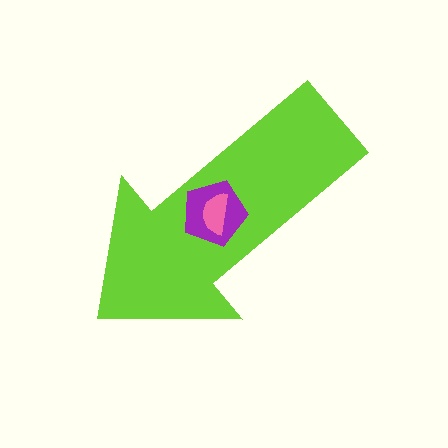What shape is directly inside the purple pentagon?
The pink semicircle.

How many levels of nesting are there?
3.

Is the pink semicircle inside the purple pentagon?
Yes.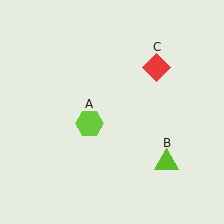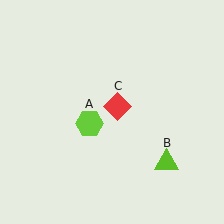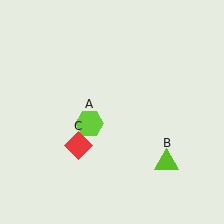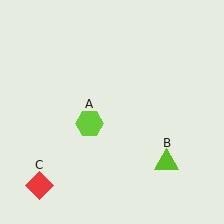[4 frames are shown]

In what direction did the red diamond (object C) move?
The red diamond (object C) moved down and to the left.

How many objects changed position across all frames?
1 object changed position: red diamond (object C).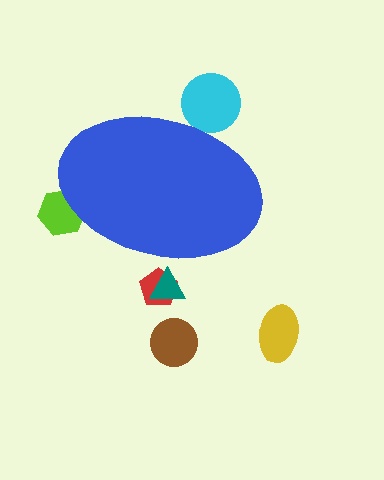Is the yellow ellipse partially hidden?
No, the yellow ellipse is fully visible.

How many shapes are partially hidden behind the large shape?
4 shapes are partially hidden.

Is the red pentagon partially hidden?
Yes, the red pentagon is partially hidden behind the blue ellipse.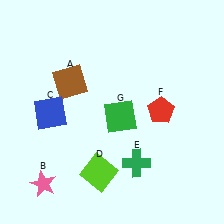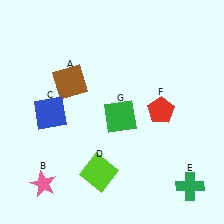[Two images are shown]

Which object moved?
The green cross (E) moved right.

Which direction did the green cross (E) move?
The green cross (E) moved right.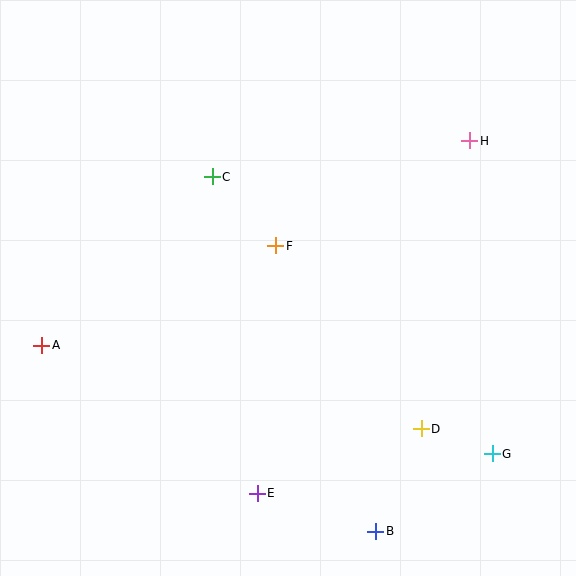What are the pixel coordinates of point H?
Point H is at (469, 141).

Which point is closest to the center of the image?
Point F at (276, 246) is closest to the center.